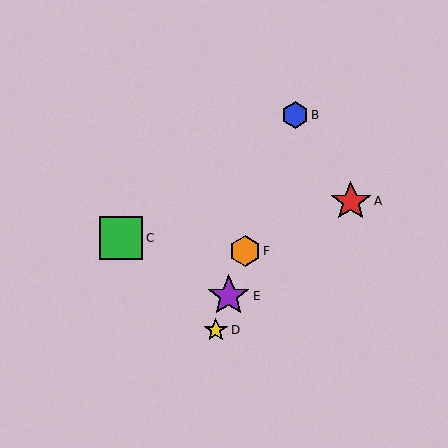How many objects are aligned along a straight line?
4 objects (B, D, E, F) are aligned along a straight line.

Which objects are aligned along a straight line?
Objects B, D, E, F are aligned along a straight line.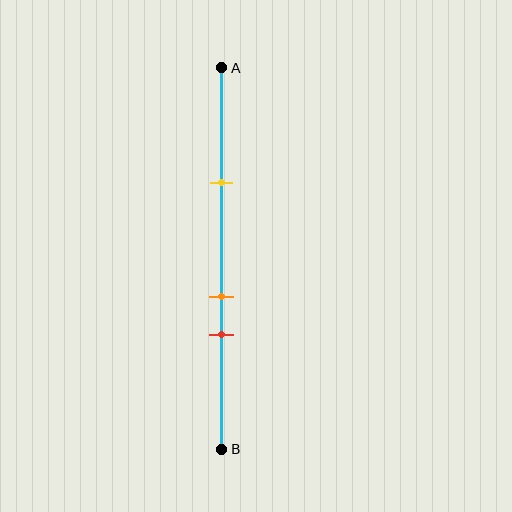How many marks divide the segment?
There are 3 marks dividing the segment.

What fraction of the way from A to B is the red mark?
The red mark is approximately 70% (0.7) of the way from A to B.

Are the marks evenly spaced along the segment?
No, the marks are not evenly spaced.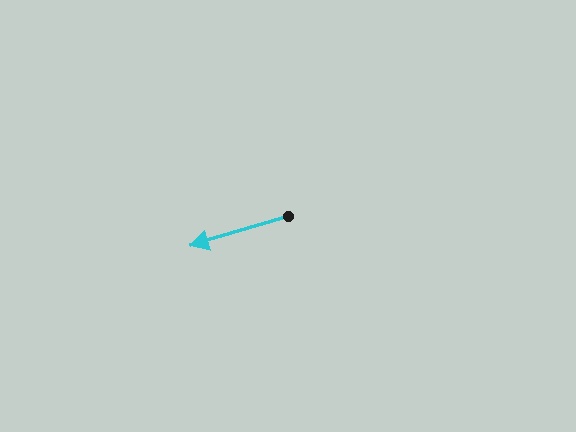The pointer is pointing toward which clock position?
Roughly 8 o'clock.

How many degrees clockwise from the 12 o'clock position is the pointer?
Approximately 253 degrees.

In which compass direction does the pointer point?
West.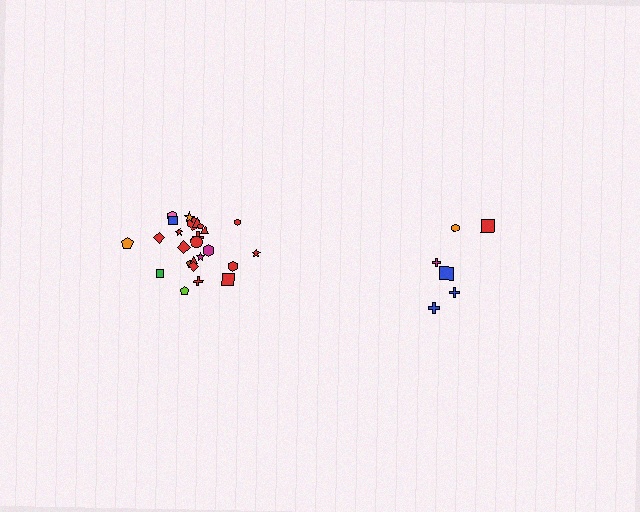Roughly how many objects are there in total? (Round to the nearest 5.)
Roughly 30 objects in total.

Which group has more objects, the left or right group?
The left group.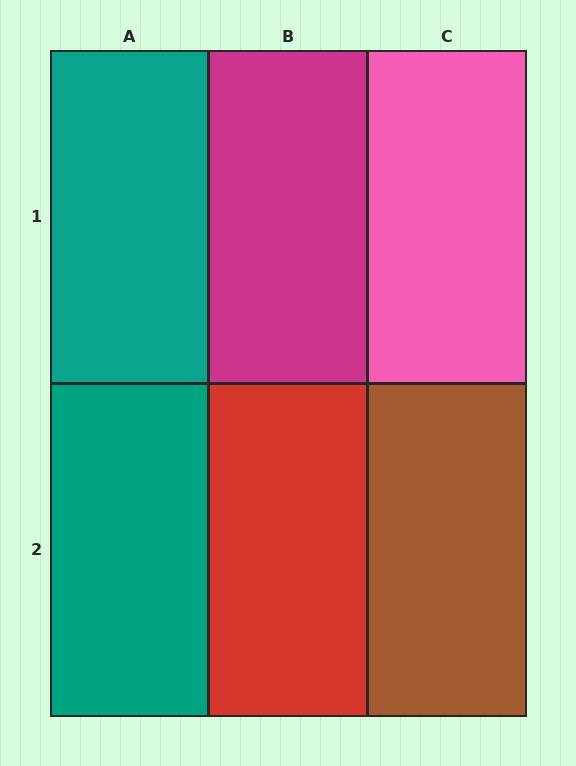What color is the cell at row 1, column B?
Magenta.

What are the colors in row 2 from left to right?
Teal, red, brown.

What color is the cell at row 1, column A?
Teal.